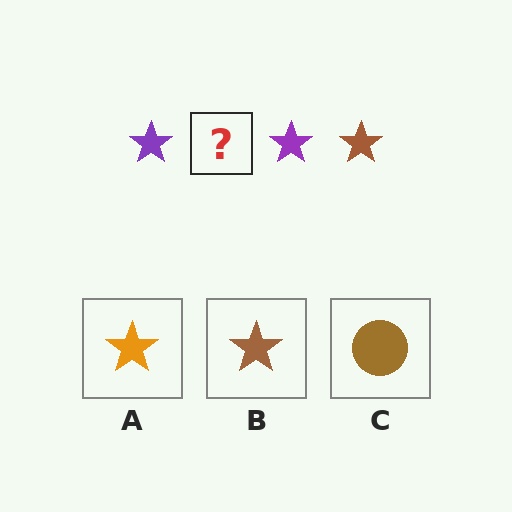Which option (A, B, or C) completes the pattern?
B.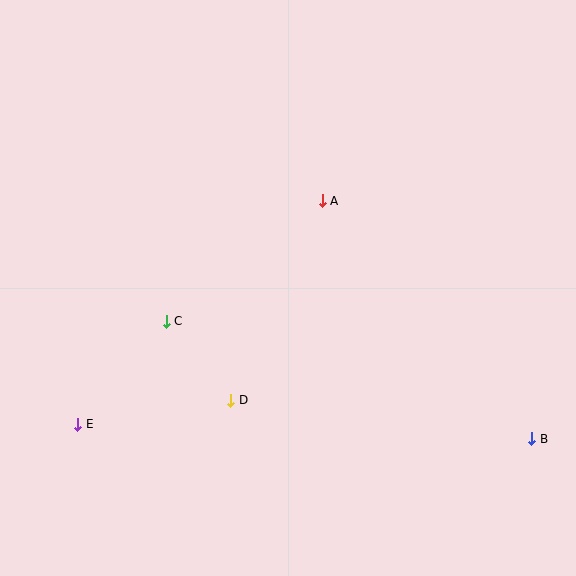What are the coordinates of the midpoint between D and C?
The midpoint between D and C is at (199, 361).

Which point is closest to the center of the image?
Point A at (322, 201) is closest to the center.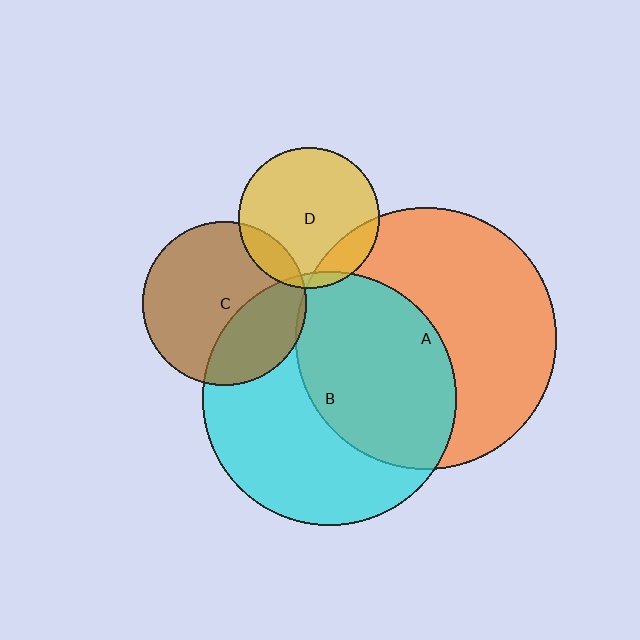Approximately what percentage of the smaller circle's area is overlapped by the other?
Approximately 15%.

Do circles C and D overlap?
Yes.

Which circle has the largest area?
Circle A (orange).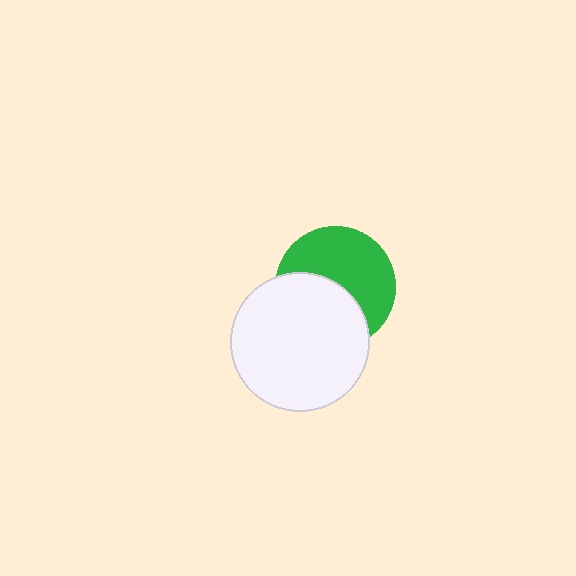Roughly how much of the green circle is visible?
About half of it is visible (roughly 55%).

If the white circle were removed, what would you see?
You would see the complete green circle.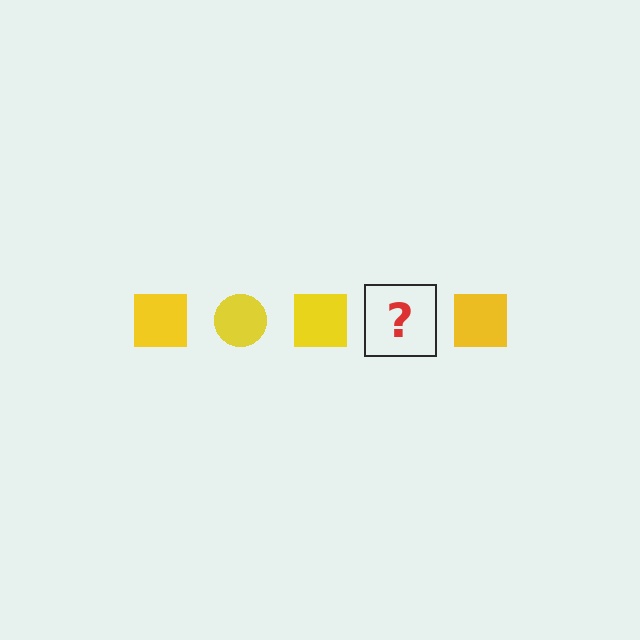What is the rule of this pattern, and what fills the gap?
The rule is that the pattern cycles through square, circle shapes in yellow. The gap should be filled with a yellow circle.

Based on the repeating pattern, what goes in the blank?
The blank should be a yellow circle.